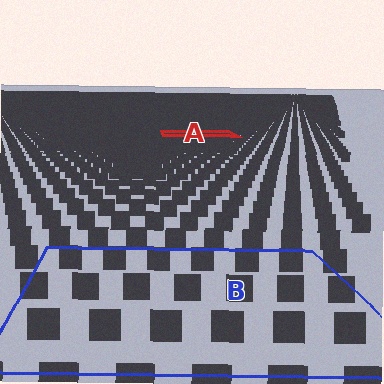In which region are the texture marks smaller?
The texture marks are smaller in region A, because it is farther away.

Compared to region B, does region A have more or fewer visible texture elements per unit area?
Region A has more texture elements per unit area — they are packed more densely because it is farther away.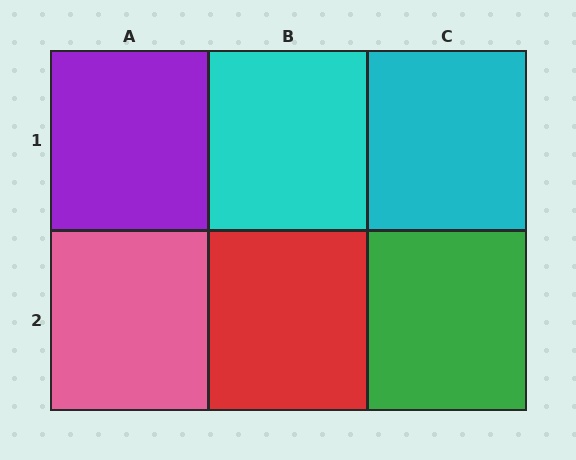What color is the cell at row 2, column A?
Pink.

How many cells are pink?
1 cell is pink.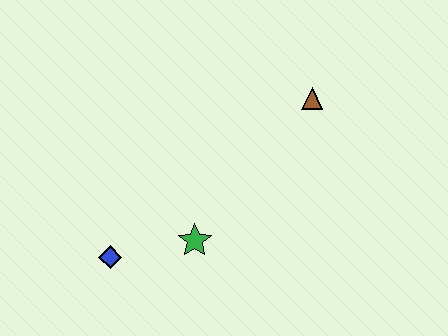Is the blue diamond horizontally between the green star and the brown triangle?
No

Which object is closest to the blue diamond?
The green star is closest to the blue diamond.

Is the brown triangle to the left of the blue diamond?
No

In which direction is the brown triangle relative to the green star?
The brown triangle is above the green star.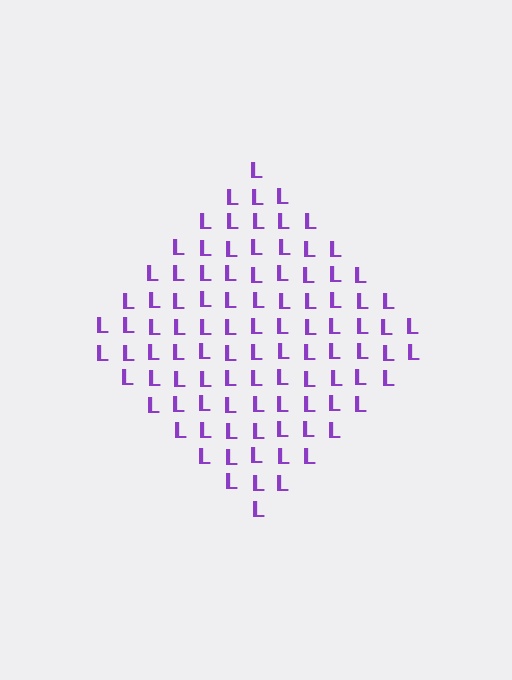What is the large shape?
The large shape is a diamond.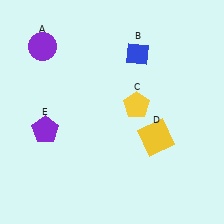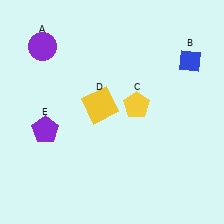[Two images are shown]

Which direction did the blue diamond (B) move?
The blue diamond (B) moved right.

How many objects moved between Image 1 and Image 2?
2 objects moved between the two images.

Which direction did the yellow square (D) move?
The yellow square (D) moved left.